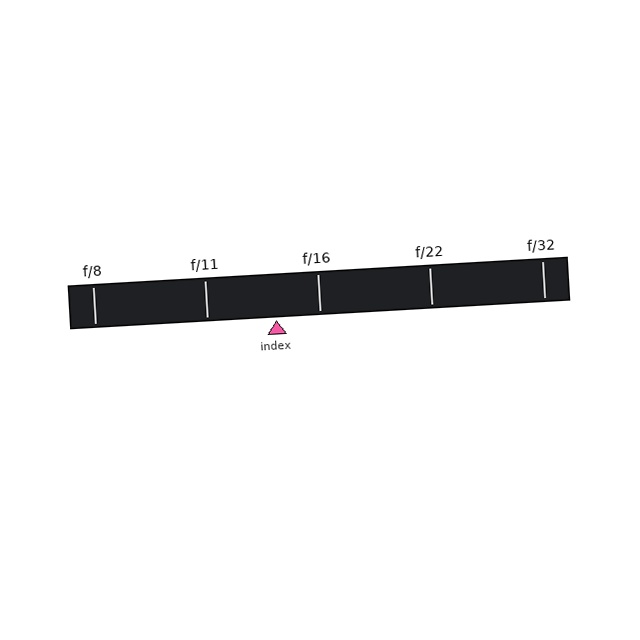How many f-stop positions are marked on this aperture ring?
There are 5 f-stop positions marked.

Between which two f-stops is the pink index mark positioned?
The index mark is between f/11 and f/16.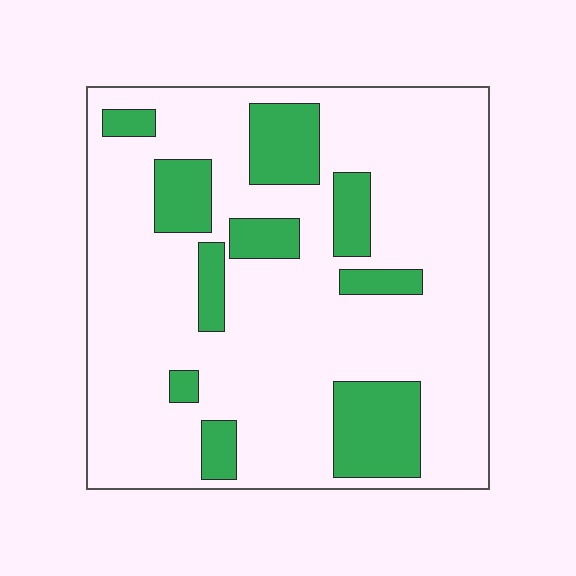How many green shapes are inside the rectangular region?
10.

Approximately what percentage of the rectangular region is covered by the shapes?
Approximately 20%.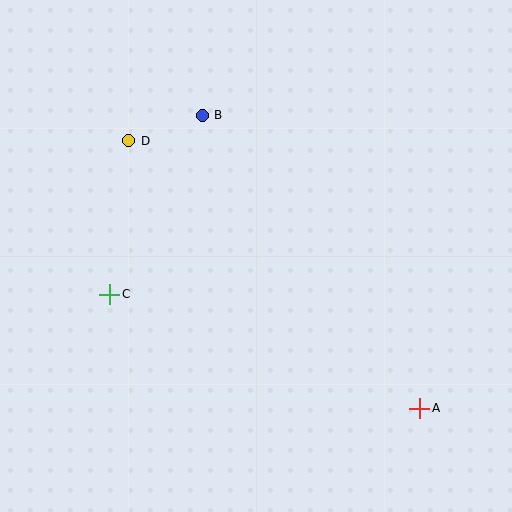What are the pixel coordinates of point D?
Point D is at (129, 141).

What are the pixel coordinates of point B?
Point B is at (202, 115).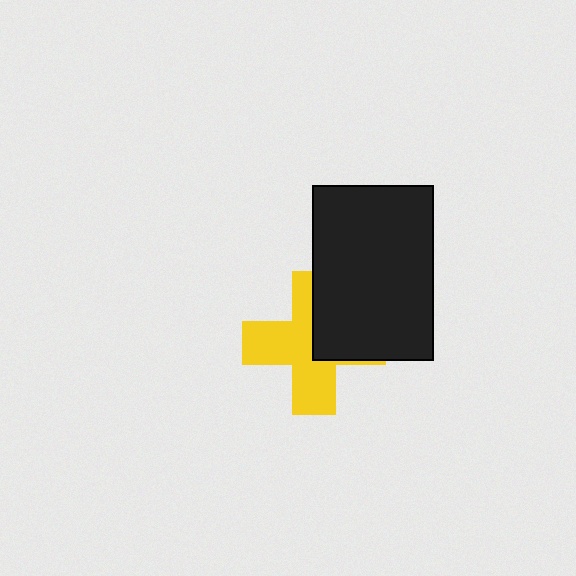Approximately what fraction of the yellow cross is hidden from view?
Roughly 39% of the yellow cross is hidden behind the black rectangle.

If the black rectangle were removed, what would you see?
You would see the complete yellow cross.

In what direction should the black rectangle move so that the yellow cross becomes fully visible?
The black rectangle should move right. That is the shortest direction to clear the overlap and leave the yellow cross fully visible.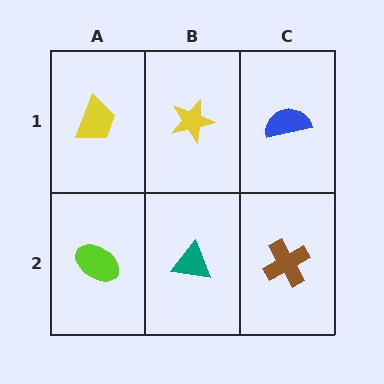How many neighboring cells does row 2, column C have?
2.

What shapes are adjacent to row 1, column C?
A brown cross (row 2, column C), a yellow star (row 1, column B).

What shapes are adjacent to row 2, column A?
A yellow trapezoid (row 1, column A), a teal triangle (row 2, column B).